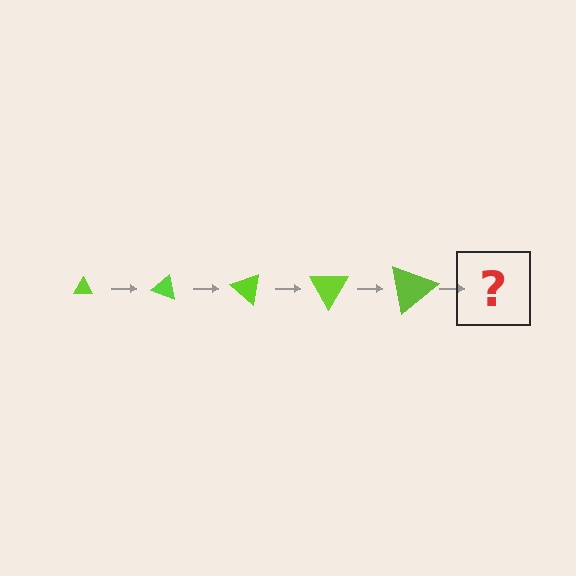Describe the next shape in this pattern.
It should be a triangle, larger than the previous one and rotated 100 degrees from the start.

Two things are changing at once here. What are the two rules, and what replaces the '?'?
The two rules are that the triangle grows larger each step and it rotates 20 degrees each step. The '?' should be a triangle, larger than the previous one and rotated 100 degrees from the start.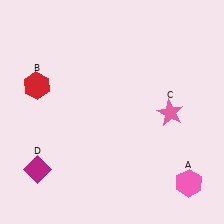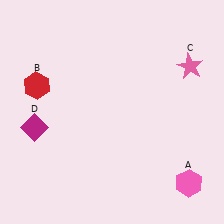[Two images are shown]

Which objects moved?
The objects that moved are: the pink star (C), the magenta diamond (D).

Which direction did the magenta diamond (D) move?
The magenta diamond (D) moved up.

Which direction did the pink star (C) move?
The pink star (C) moved up.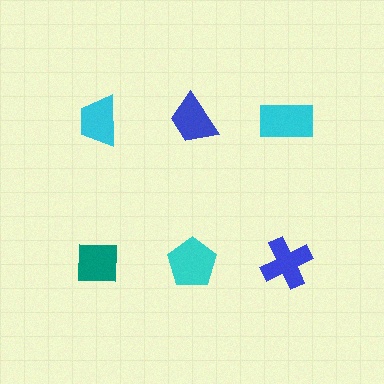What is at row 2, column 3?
A blue cross.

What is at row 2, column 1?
A teal square.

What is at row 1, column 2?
A blue trapezoid.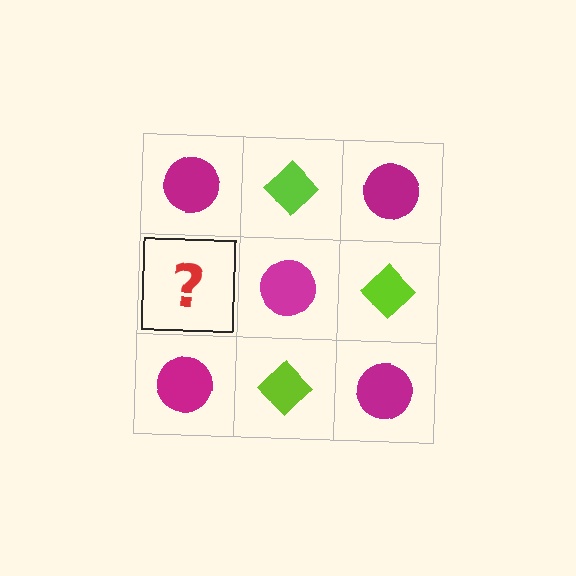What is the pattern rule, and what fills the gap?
The rule is that it alternates magenta circle and lime diamond in a checkerboard pattern. The gap should be filled with a lime diamond.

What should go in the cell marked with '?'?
The missing cell should contain a lime diamond.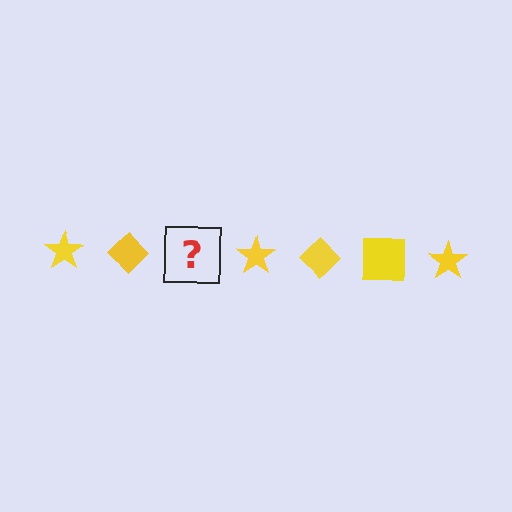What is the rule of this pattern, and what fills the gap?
The rule is that the pattern cycles through star, diamond, square shapes in yellow. The gap should be filled with a yellow square.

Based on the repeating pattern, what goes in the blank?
The blank should be a yellow square.